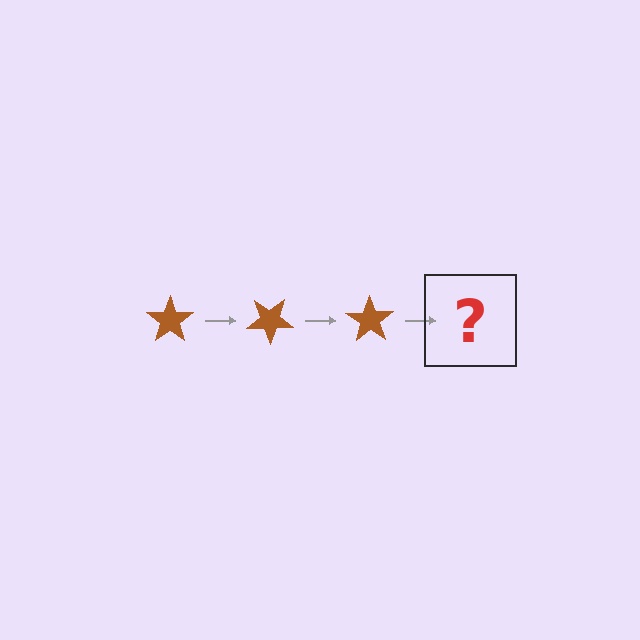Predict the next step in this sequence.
The next step is a brown star rotated 105 degrees.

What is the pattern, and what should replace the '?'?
The pattern is that the star rotates 35 degrees each step. The '?' should be a brown star rotated 105 degrees.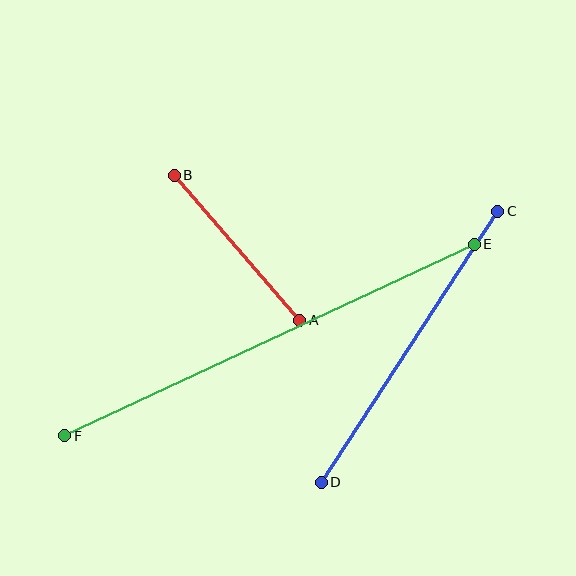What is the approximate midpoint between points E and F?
The midpoint is at approximately (270, 340) pixels.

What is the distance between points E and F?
The distance is approximately 452 pixels.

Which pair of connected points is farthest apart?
Points E and F are farthest apart.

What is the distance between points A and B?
The distance is approximately 192 pixels.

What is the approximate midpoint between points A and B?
The midpoint is at approximately (237, 248) pixels.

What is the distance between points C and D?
The distance is approximately 323 pixels.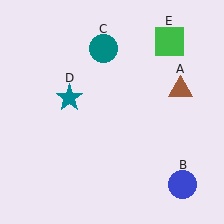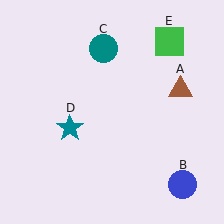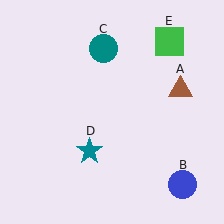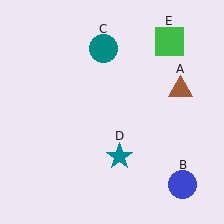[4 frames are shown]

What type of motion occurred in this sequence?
The teal star (object D) rotated counterclockwise around the center of the scene.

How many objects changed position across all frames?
1 object changed position: teal star (object D).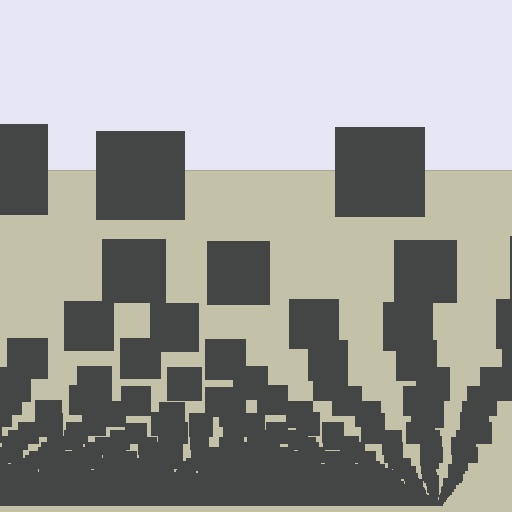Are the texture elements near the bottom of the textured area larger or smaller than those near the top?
Smaller. The gradient is inverted — elements near the bottom are smaller and denser.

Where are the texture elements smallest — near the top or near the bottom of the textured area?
Near the bottom.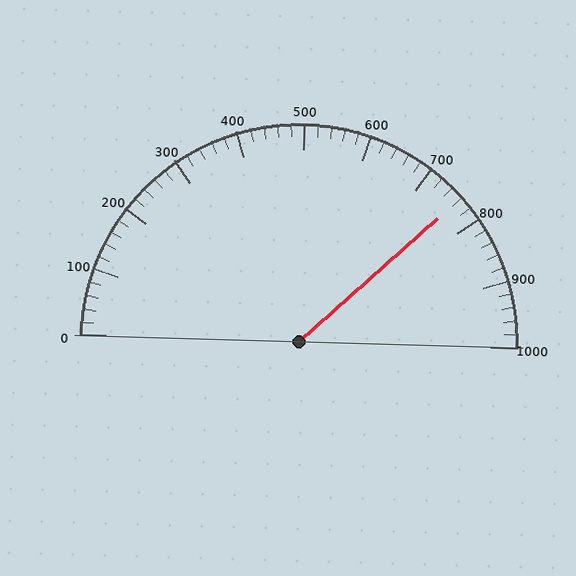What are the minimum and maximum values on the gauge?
The gauge ranges from 0 to 1000.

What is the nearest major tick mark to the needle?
The nearest major tick mark is 800.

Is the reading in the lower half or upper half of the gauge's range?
The reading is in the upper half of the range (0 to 1000).